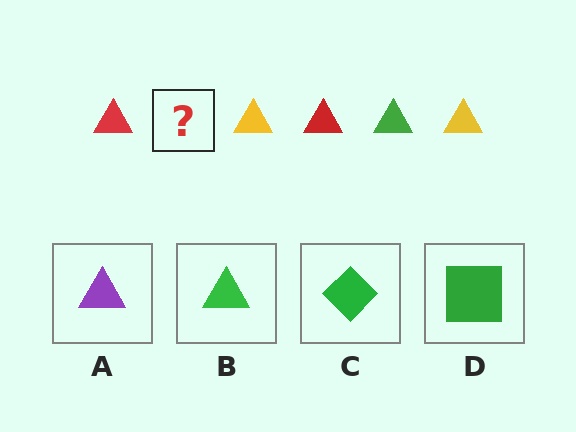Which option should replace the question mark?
Option B.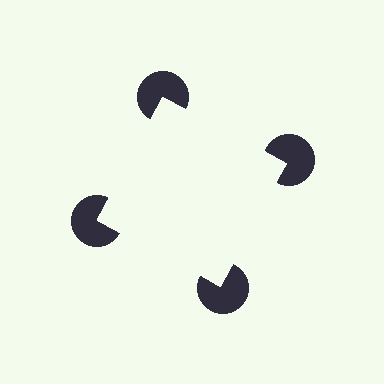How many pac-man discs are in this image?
There are 4 — one at each vertex of the illusory square.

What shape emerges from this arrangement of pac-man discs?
An illusory square — its edges are inferred from the aligned wedge cuts in the pac-man discs, not physically drawn.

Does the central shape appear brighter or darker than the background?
It typically appears slightly brighter than the background, even though no actual brightness change is drawn.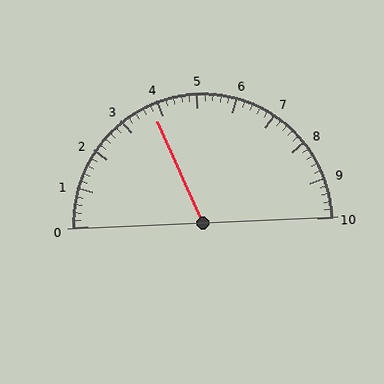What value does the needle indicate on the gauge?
The needle indicates approximately 3.8.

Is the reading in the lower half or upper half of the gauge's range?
The reading is in the lower half of the range (0 to 10).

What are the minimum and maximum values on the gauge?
The gauge ranges from 0 to 10.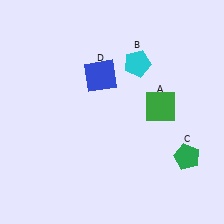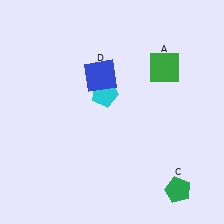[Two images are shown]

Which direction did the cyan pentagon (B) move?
The cyan pentagon (B) moved left.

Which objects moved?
The objects that moved are: the green square (A), the cyan pentagon (B), the green pentagon (C).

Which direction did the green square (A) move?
The green square (A) moved up.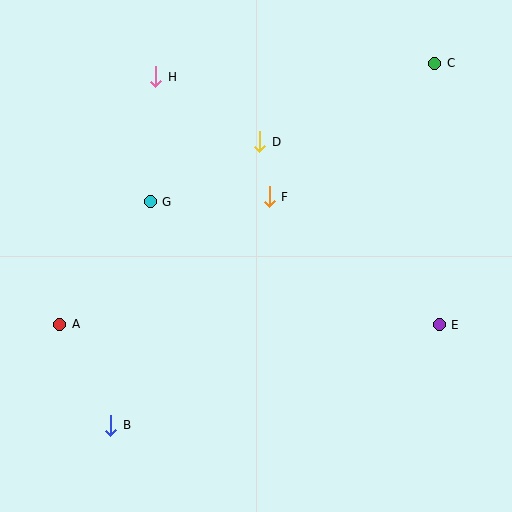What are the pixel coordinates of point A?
Point A is at (60, 324).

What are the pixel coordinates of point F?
Point F is at (269, 197).